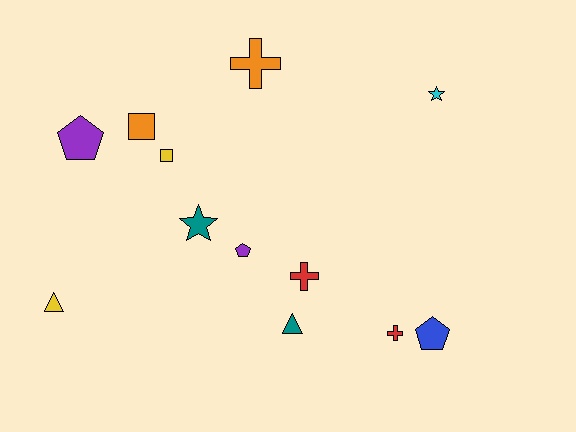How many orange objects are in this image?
There are 2 orange objects.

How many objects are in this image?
There are 12 objects.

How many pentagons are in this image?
There are 3 pentagons.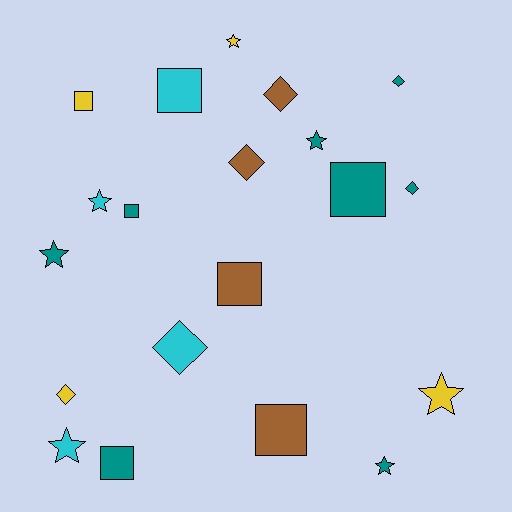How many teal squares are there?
There are 3 teal squares.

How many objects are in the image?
There are 20 objects.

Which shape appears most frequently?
Star, with 7 objects.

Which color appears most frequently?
Teal, with 8 objects.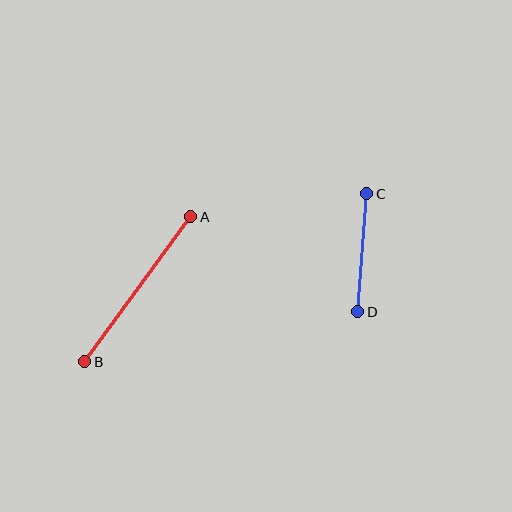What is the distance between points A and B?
The distance is approximately 179 pixels.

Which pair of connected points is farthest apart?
Points A and B are farthest apart.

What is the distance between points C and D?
The distance is approximately 119 pixels.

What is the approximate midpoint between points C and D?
The midpoint is at approximately (362, 253) pixels.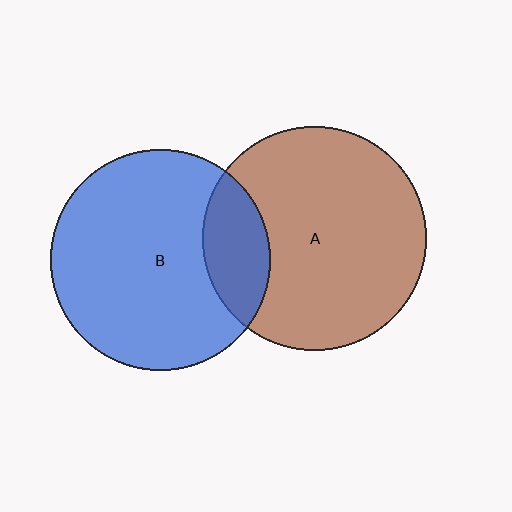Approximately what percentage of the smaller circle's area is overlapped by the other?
Approximately 20%.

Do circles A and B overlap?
Yes.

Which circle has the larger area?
Circle A (brown).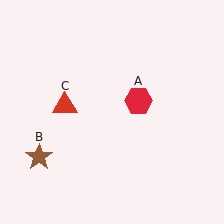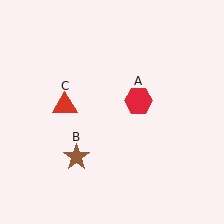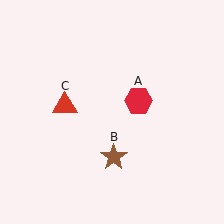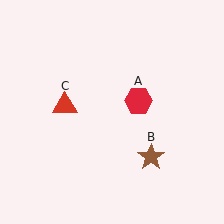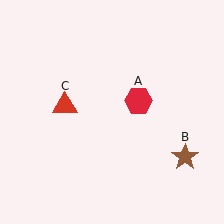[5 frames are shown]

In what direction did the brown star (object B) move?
The brown star (object B) moved right.